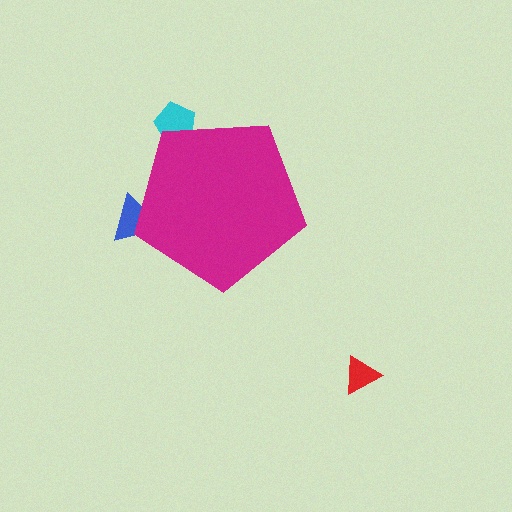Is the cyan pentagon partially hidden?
Yes, the cyan pentagon is partially hidden behind the magenta pentagon.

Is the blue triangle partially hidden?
Yes, the blue triangle is partially hidden behind the magenta pentagon.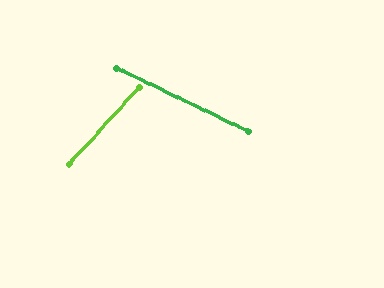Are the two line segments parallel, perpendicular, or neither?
Neither parallel nor perpendicular — they differ by about 73°.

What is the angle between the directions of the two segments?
Approximately 73 degrees.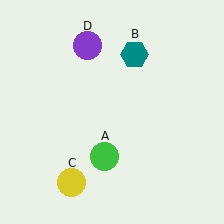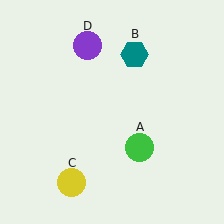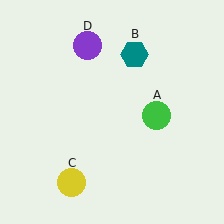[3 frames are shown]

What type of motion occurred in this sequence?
The green circle (object A) rotated counterclockwise around the center of the scene.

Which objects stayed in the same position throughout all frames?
Teal hexagon (object B) and yellow circle (object C) and purple circle (object D) remained stationary.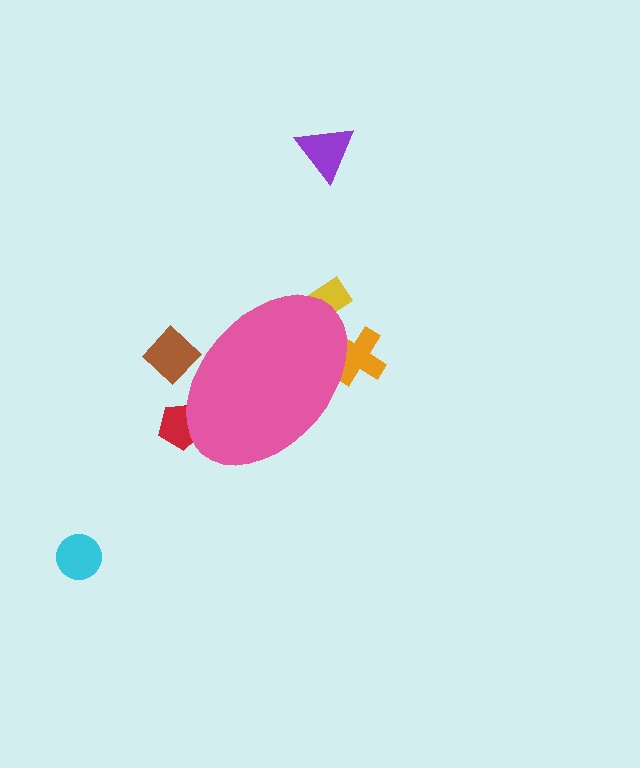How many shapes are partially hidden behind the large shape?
4 shapes are partially hidden.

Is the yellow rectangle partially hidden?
Yes, the yellow rectangle is partially hidden behind the pink ellipse.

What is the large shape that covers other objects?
A pink ellipse.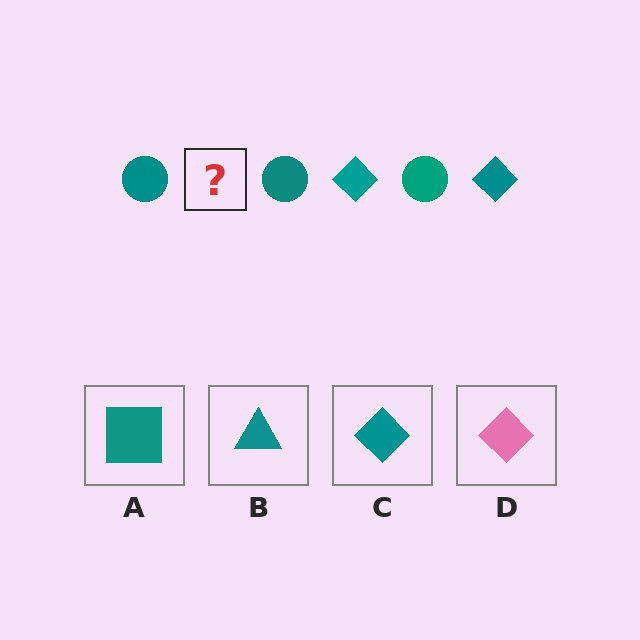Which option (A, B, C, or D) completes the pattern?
C.